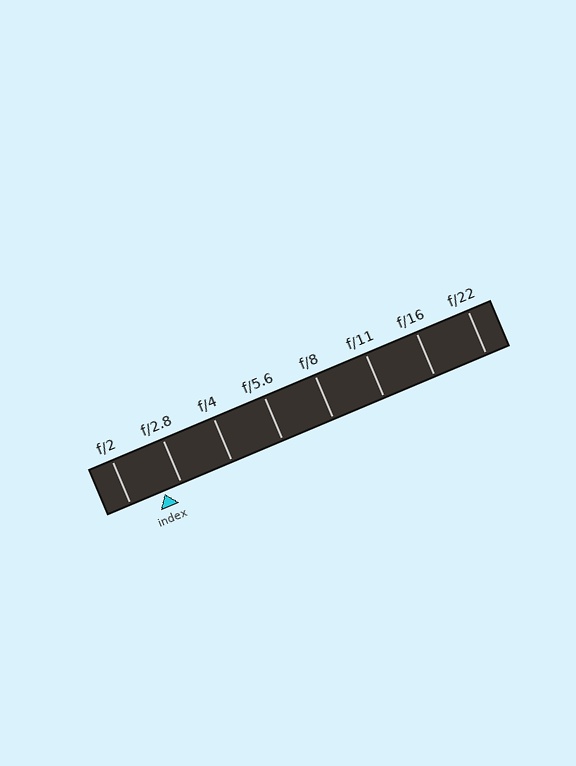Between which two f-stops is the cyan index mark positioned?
The index mark is between f/2 and f/2.8.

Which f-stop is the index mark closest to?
The index mark is closest to f/2.8.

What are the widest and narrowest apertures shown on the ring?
The widest aperture shown is f/2 and the narrowest is f/22.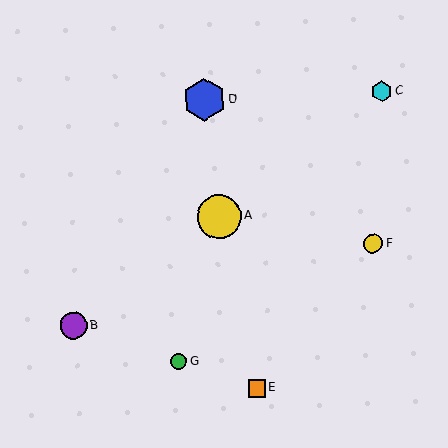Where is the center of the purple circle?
The center of the purple circle is at (74, 325).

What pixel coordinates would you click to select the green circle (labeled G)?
Click at (179, 362) to select the green circle G.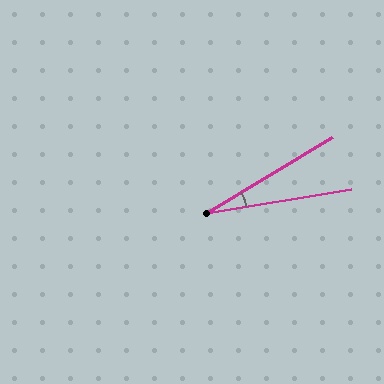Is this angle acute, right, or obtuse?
It is acute.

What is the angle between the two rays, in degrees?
Approximately 22 degrees.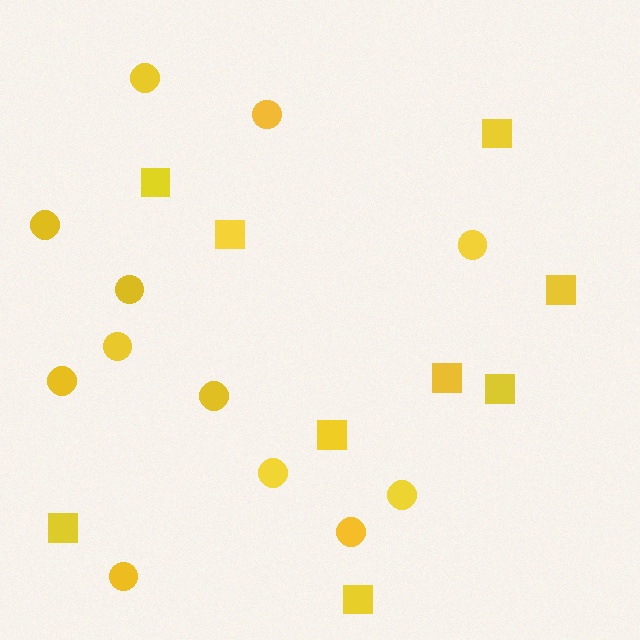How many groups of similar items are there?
There are 2 groups: one group of squares (9) and one group of circles (12).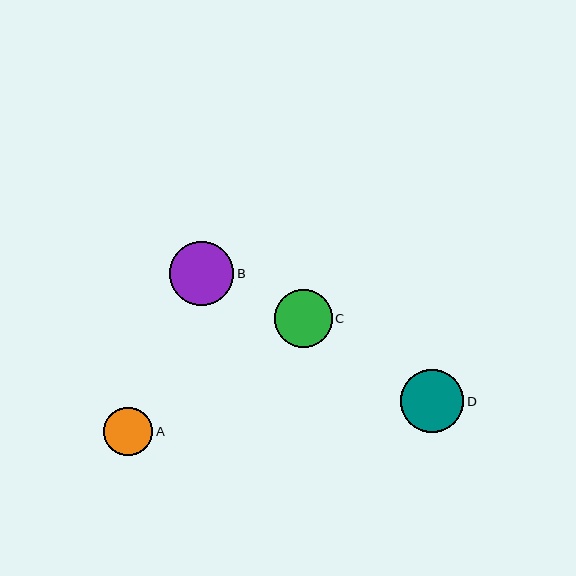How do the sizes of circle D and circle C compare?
Circle D and circle C are approximately the same size.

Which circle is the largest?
Circle B is the largest with a size of approximately 64 pixels.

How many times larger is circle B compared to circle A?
Circle B is approximately 1.3 times the size of circle A.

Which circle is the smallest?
Circle A is the smallest with a size of approximately 49 pixels.